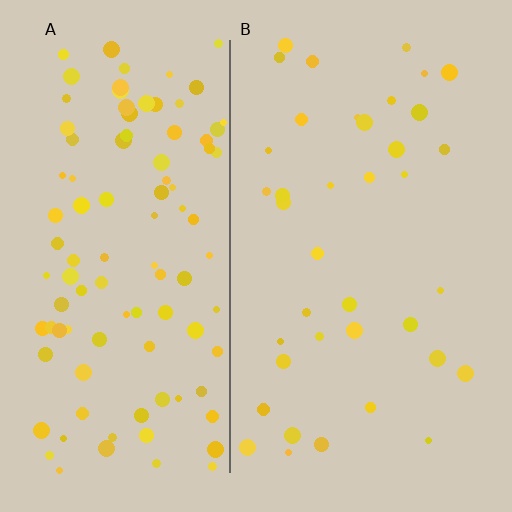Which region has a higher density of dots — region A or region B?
A (the left).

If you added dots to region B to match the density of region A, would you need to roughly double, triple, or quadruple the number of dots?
Approximately triple.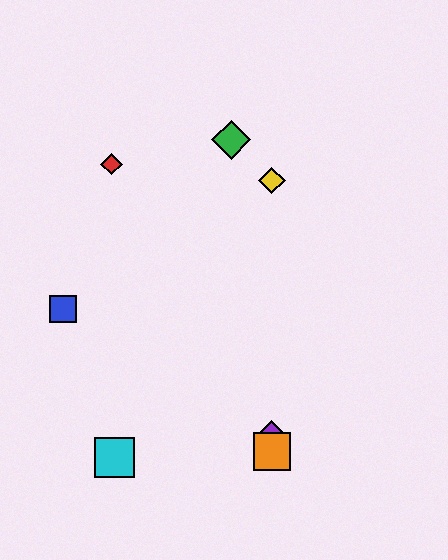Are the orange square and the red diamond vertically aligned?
No, the orange square is at x≈272 and the red diamond is at x≈111.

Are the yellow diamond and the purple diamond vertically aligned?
Yes, both are at x≈272.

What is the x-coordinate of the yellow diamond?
The yellow diamond is at x≈272.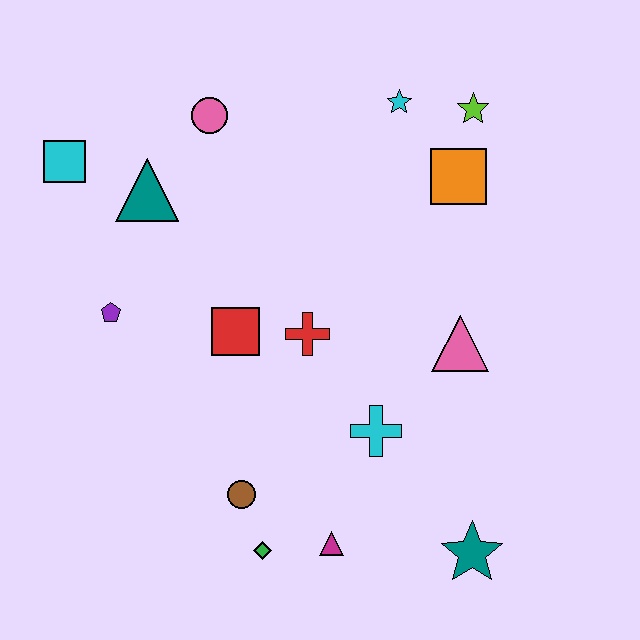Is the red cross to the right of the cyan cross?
No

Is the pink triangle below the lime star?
Yes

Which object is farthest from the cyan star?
The green diamond is farthest from the cyan star.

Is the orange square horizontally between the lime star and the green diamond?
Yes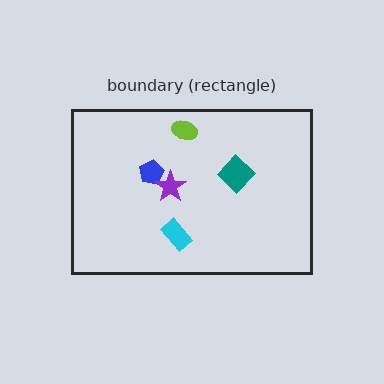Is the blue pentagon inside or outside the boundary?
Inside.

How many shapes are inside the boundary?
5 inside, 0 outside.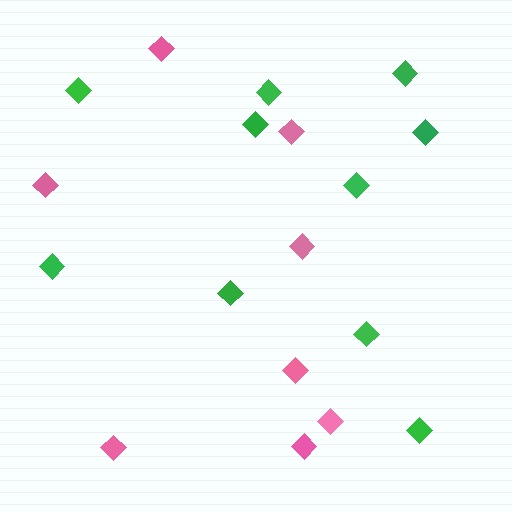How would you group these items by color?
There are 2 groups: one group of green diamonds (10) and one group of pink diamonds (8).